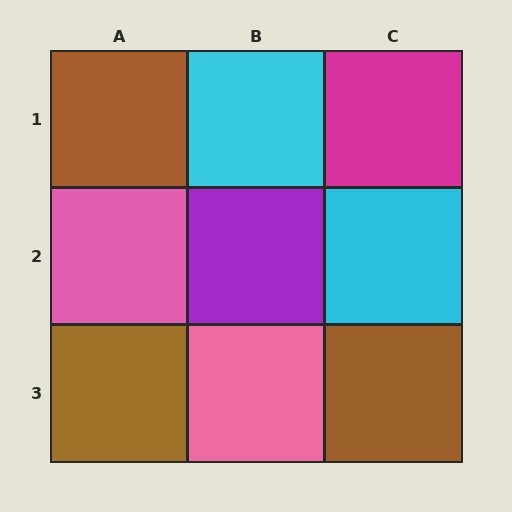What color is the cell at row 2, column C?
Cyan.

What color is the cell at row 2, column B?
Purple.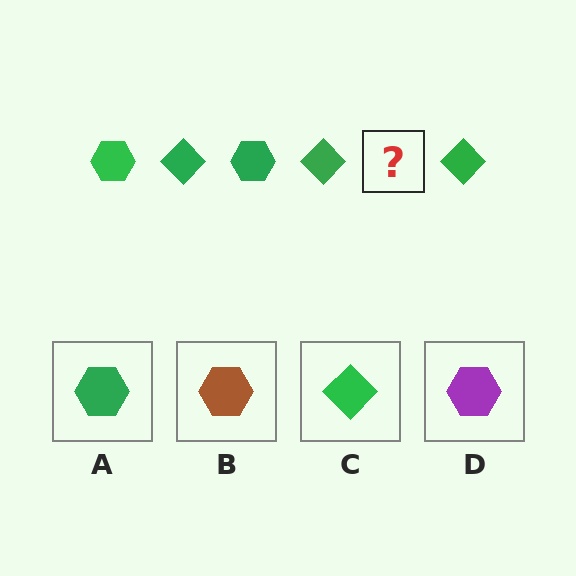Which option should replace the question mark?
Option A.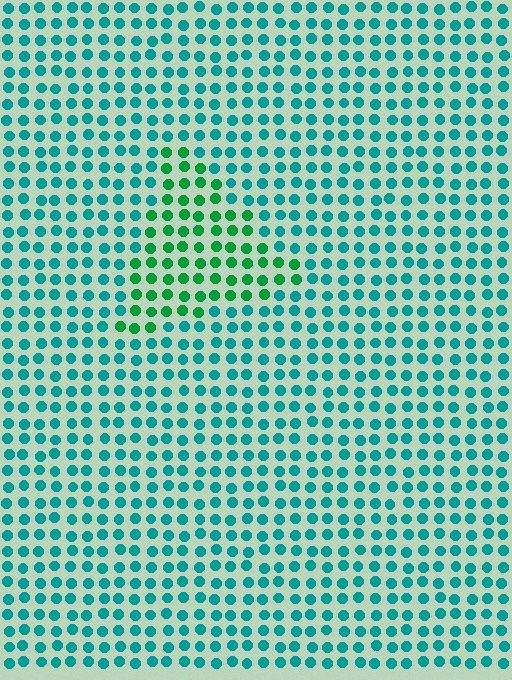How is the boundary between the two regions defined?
The boundary is defined purely by a slight shift in hue (about 36 degrees). Spacing, size, and orientation are identical on both sides.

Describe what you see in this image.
The image is filled with small teal elements in a uniform arrangement. A triangle-shaped region is visible where the elements are tinted to a slightly different hue, forming a subtle color boundary.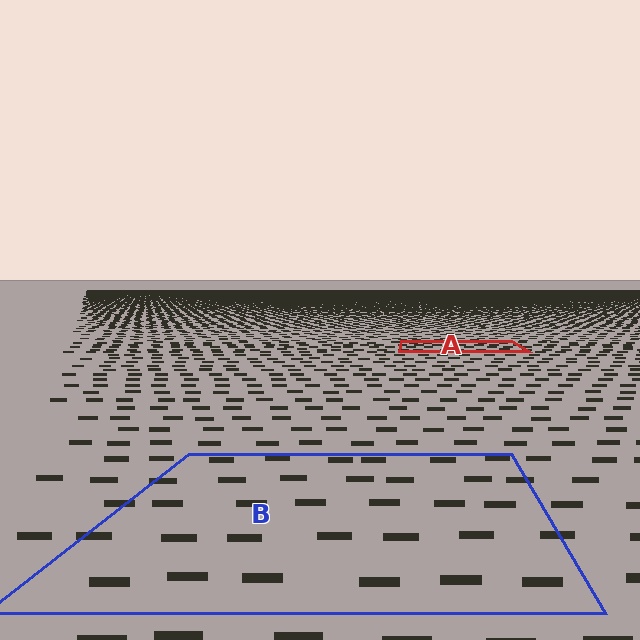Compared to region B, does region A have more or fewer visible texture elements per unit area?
Region A has more texture elements per unit area — they are packed more densely because it is farther away.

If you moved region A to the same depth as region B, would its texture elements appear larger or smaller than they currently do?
They would appear larger. At a closer depth, the same texture elements are projected at a bigger on-screen size.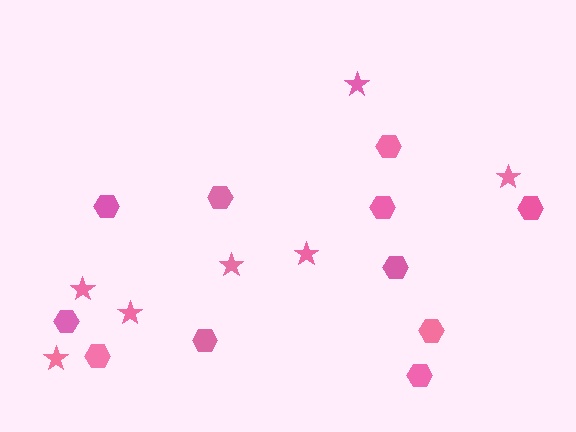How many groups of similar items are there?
There are 2 groups: one group of hexagons (11) and one group of stars (7).